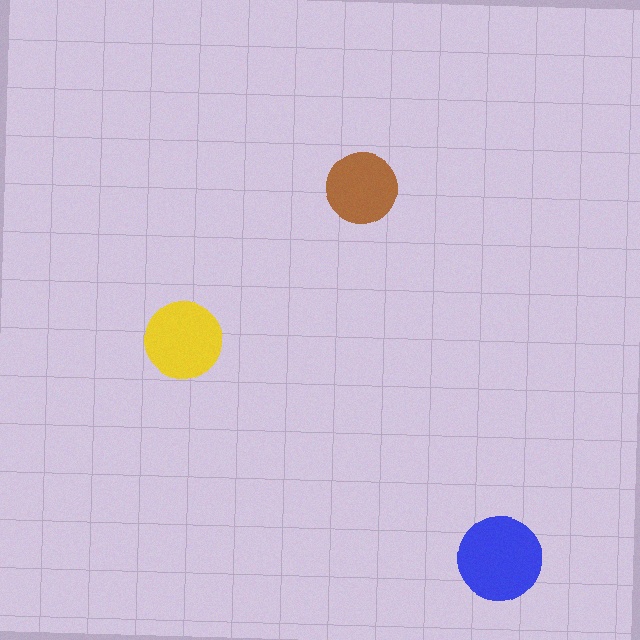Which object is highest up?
The brown circle is topmost.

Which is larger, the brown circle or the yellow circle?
The yellow one.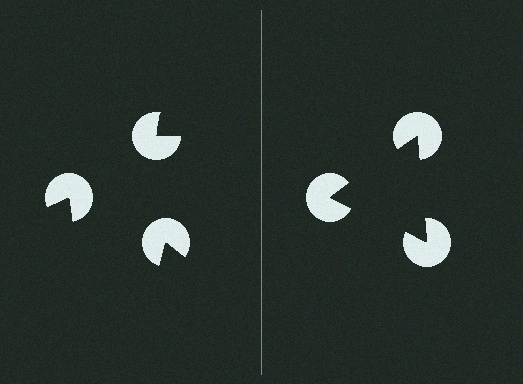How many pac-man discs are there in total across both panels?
6 — 3 on each side.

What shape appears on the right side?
An illusory triangle.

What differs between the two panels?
The pac-man discs are positioned identically on both sides; only the wedge orientations differ. On the right they align to a triangle; on the left they are misaligned.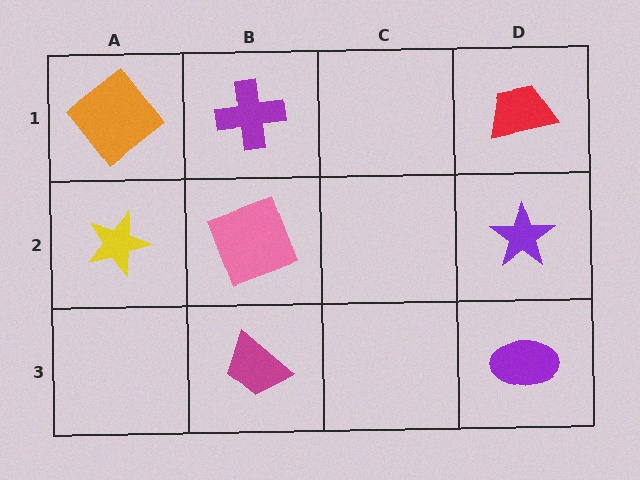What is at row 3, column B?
A magenta trapezoid.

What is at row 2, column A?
A yellow star.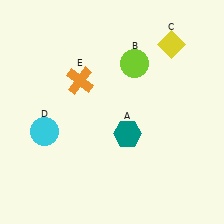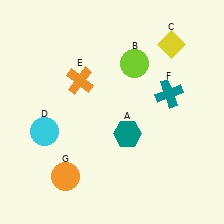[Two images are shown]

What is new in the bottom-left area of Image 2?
An orange circle (G) was added in the bottom-left area of Image 2.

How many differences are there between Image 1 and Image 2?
There are 2 differences between the two images.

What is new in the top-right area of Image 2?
A teal cross (F) was added in the top-right area of Image 2.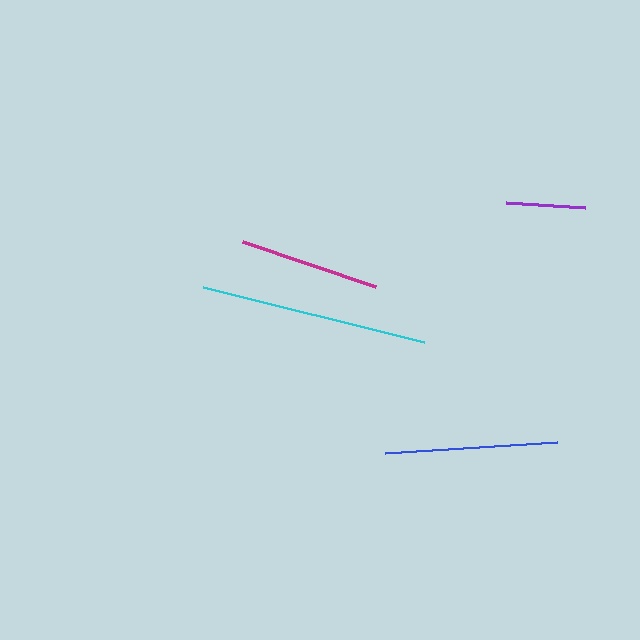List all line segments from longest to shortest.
From longest to shortest: cyan, blue, magenta, purple.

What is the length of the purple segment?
The purple segment is approximately 79 pixels long.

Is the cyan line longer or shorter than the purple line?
The cyan line is longer than the purple line.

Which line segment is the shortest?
The purple line is the shortest at approximately 79 pixels.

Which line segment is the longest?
The cyan line is the longest at approximately 227 pixels.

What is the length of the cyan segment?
The cyan segment is approximately 227 pixels long.